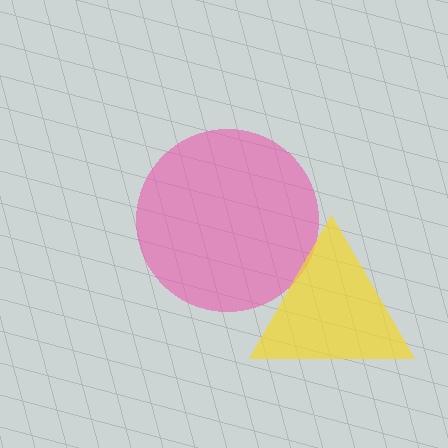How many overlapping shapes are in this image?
There are 2 overlapping shapes in the image.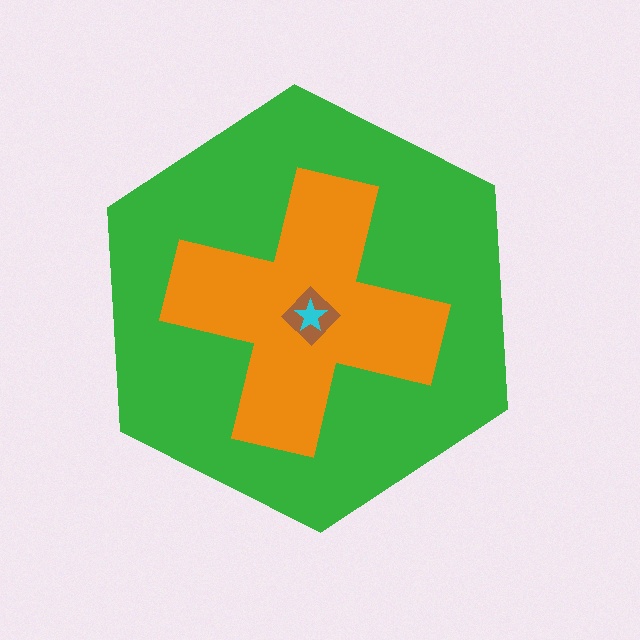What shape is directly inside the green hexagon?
The orange cross.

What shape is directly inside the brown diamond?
The cyan star.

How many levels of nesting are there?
4.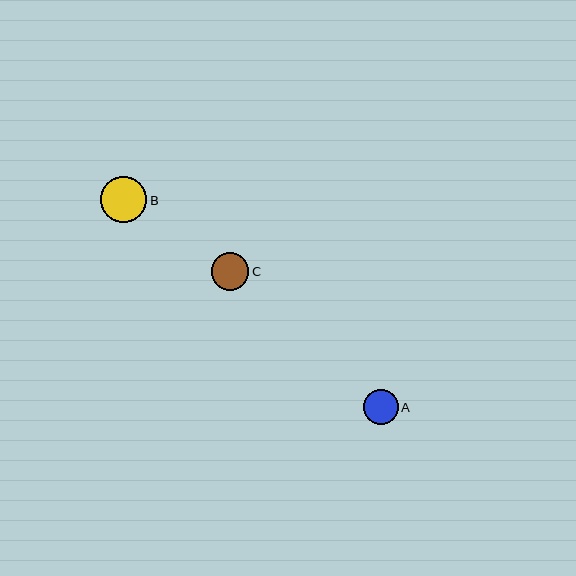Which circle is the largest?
Circle B is the largest with a size of approximately 46 pixels.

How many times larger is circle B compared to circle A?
Circle B is approximately 1.3 times the size of circle A.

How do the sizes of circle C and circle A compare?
Circle C and circle A are approximately the same size.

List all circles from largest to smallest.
From largest to smallest: B, C, A.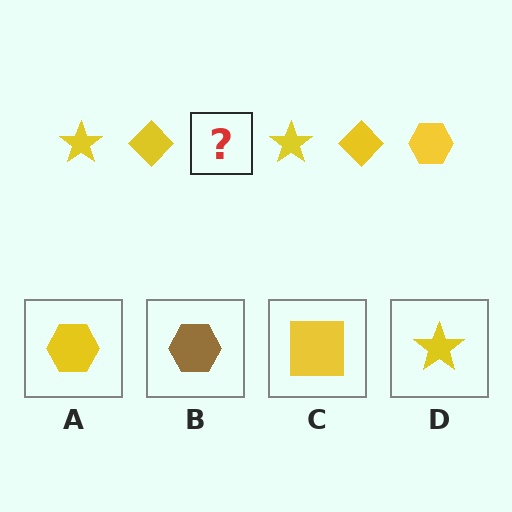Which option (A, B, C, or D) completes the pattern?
A.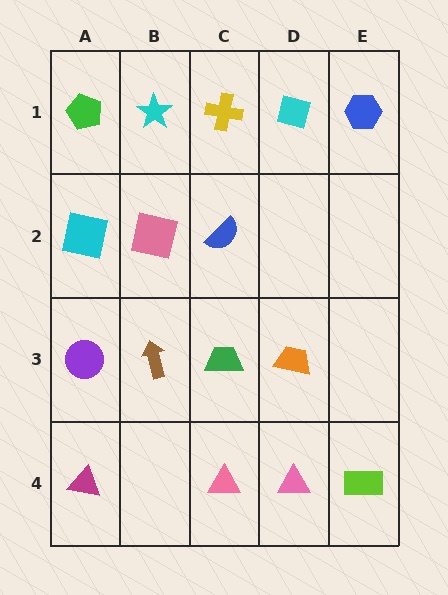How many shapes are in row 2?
3 shapes.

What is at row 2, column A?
A cyan square.